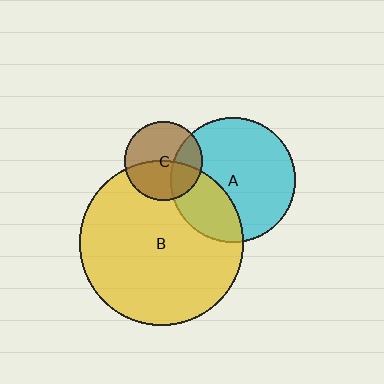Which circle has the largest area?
Circle B (yellow).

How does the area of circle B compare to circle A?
Approximately 1.7 times.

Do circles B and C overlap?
Yes.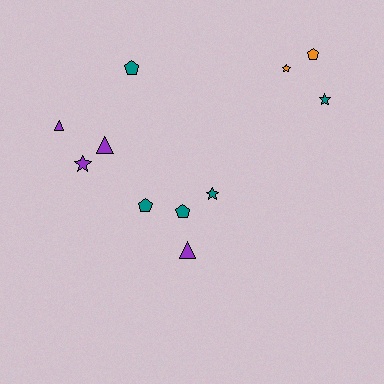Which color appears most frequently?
Teal, with 5 objects.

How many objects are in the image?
There are 11 objects.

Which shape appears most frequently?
Pentagon, with 4 objects.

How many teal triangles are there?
There are no teal triangles.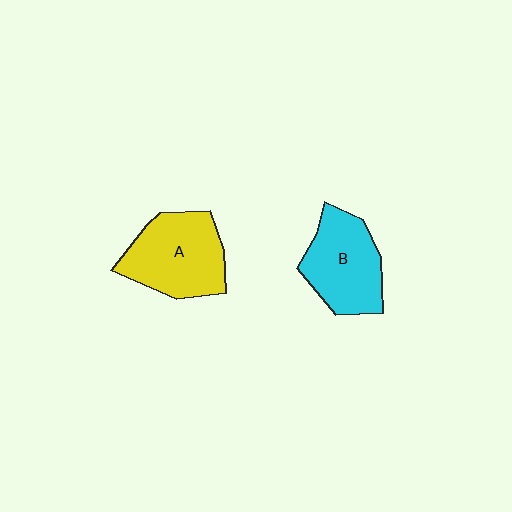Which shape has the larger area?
Shape A (yellow).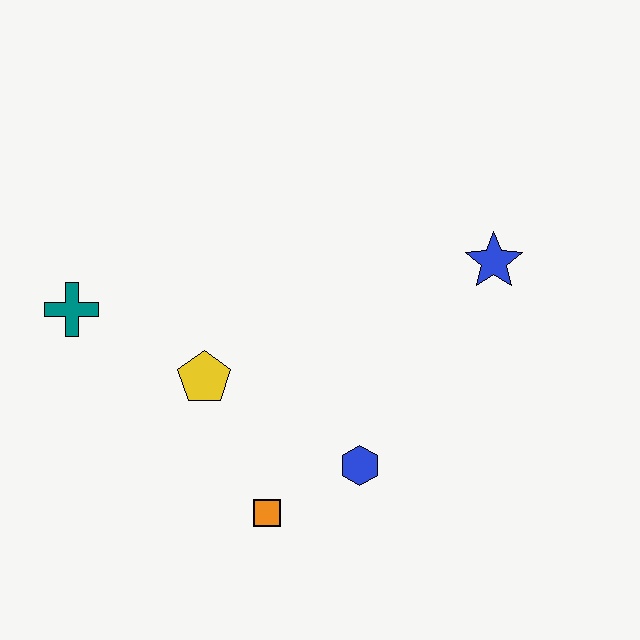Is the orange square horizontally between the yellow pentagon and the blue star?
Yes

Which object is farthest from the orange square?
The blue star is farthest from the orange square.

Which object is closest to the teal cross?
The yellow pentagon is closest to the teal cross.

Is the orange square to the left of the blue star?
Yes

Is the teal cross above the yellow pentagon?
Yes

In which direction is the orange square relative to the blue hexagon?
The orange square is to the left of the blue hexagon.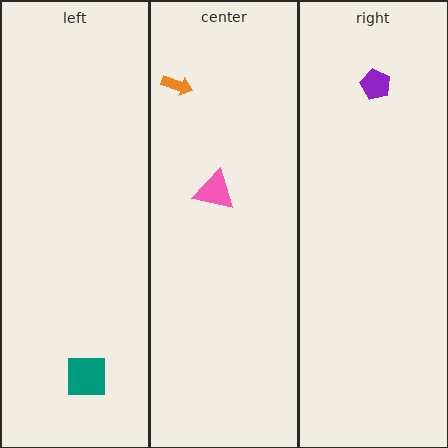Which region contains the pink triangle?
The center region.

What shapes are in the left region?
The teal square.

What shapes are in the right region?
The purple pentagon.